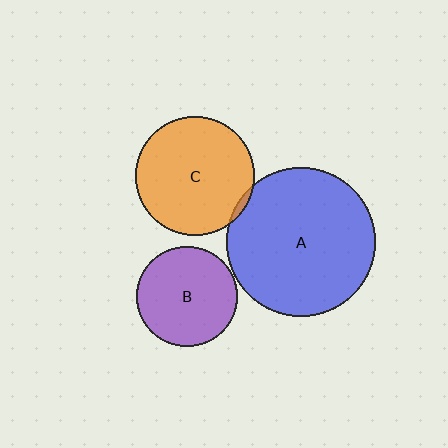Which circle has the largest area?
Circle A (blue).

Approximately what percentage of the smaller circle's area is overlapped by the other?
Approximately 5%.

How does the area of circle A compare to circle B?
Approximately 2.2 times.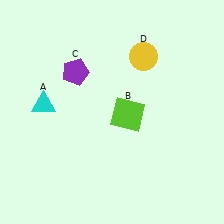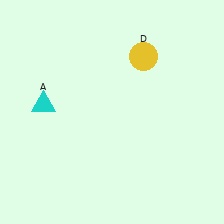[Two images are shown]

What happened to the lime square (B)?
The lime square (B) was removed in Image 2. It was in the bottom-right area of Image 1.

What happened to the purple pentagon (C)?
The purple pentagon (C) was removed in Image 2. It was in the top-left area of Image 1.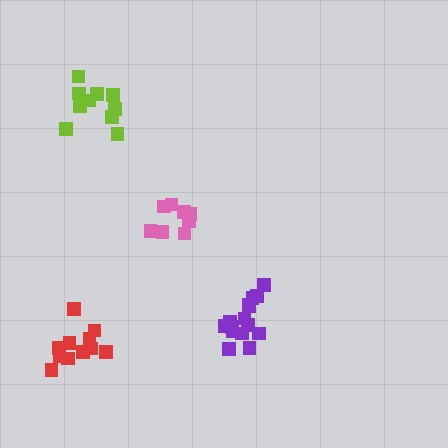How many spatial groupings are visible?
There are 4 spatial groupings.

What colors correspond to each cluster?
The clusters are colored: lime, red, purple, pink.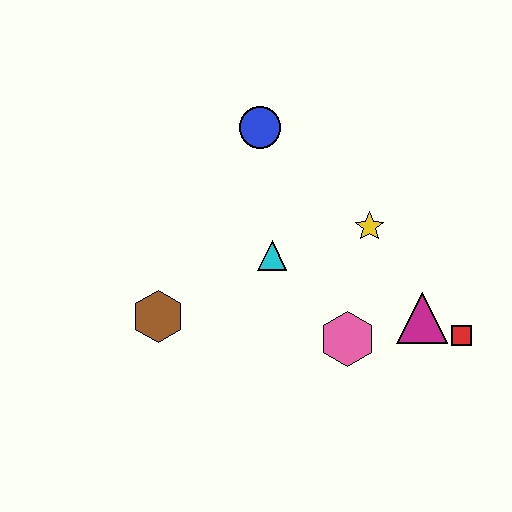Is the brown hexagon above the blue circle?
No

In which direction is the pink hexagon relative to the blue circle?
The pink hexagon is below the blue circle.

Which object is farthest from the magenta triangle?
The brown hexagon is farthest from the magenta triangle.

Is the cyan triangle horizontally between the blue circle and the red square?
Yes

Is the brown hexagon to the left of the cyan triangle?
Yes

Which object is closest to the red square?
The magenta triangle is closest to the red square.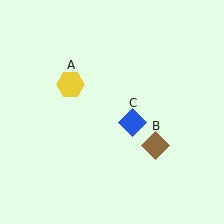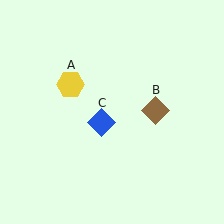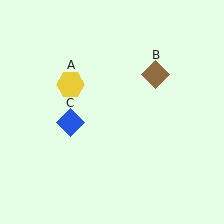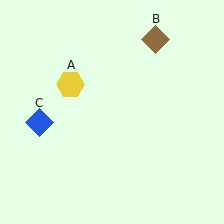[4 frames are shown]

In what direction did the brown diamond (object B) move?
The brown diamond (object B) moved up.